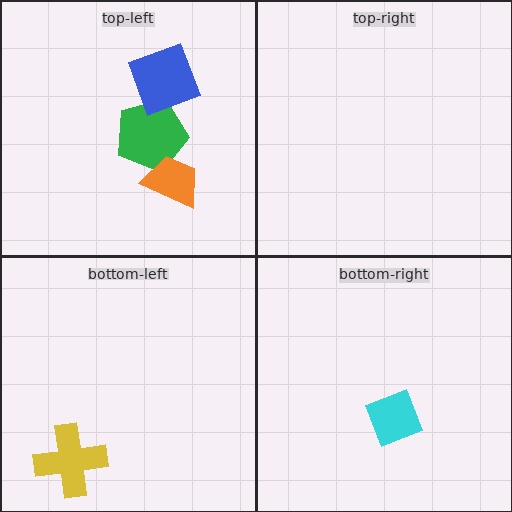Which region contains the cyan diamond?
The bottom-right region.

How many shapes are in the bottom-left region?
1.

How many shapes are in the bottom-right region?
1.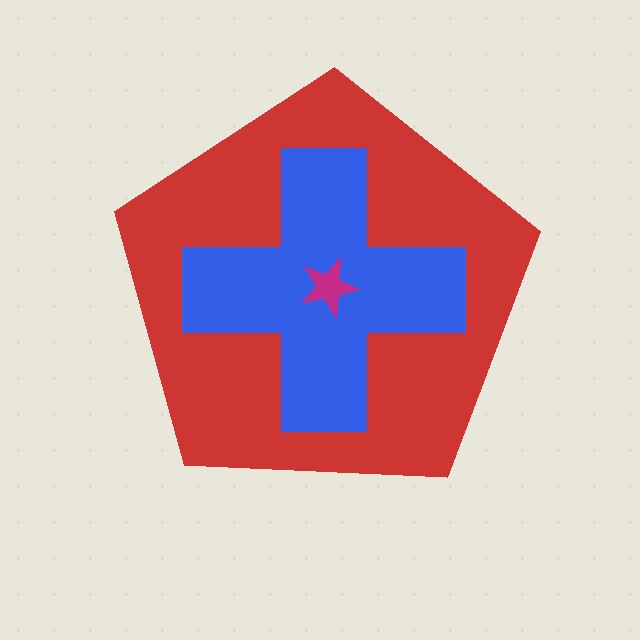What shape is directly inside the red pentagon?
The blue cross.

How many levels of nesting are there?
3.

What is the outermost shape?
The red pentagon.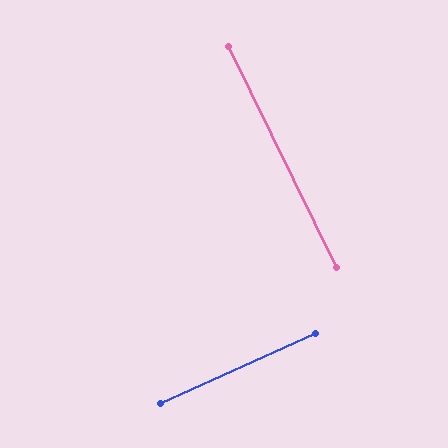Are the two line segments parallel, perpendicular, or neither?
Perpendicular — they meet at approximately 88°.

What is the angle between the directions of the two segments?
Approximately 88 degrees.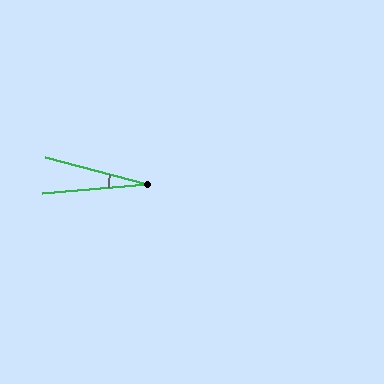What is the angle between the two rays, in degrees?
Approximately 20 degrees.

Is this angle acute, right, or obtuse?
It is acute.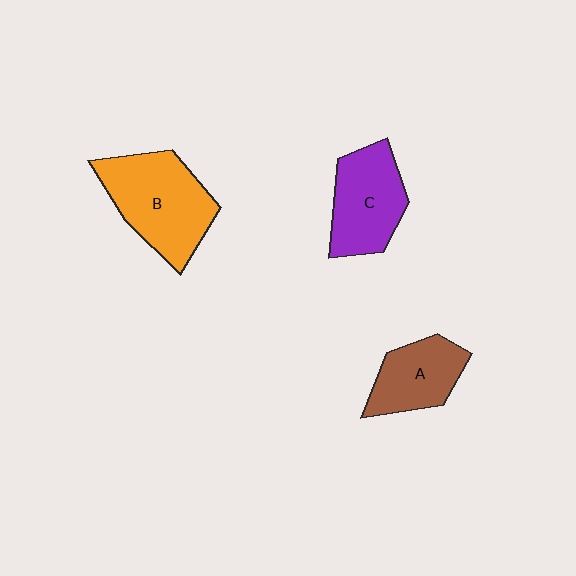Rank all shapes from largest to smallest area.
From largest to smallest: B (orange), C (purple), A (brown).